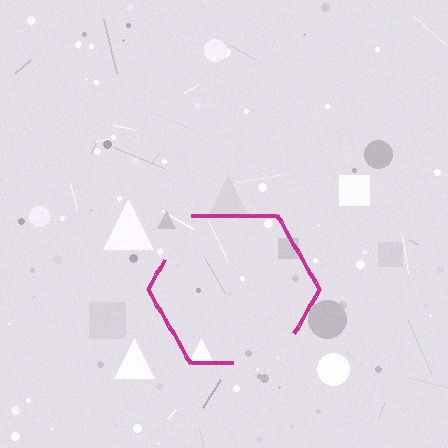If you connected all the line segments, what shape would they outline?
They would outline a hexagon.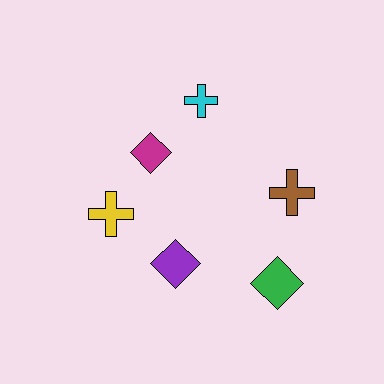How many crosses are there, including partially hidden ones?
There are 3 crosses.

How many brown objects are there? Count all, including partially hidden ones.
There is 1 brown object.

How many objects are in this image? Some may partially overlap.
There are 6 objects.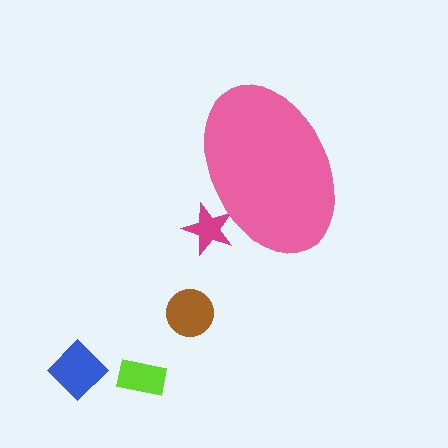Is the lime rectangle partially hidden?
No, the lime rectangle is fully visible.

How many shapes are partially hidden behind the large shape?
1 shape is partially hidden.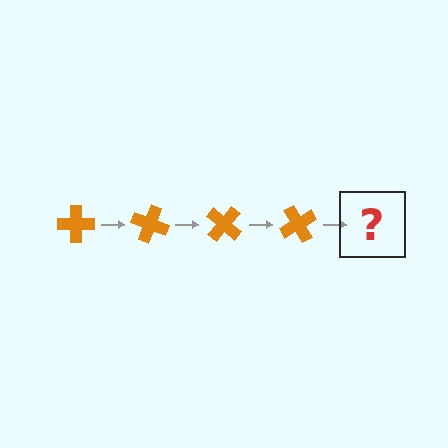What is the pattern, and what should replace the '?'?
The pattern is that the cross rotates 20 degrees each step. The '?' should be an orange cross rotated 80 degrees.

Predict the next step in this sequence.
The next step is an orange cross rotated 80 degrees.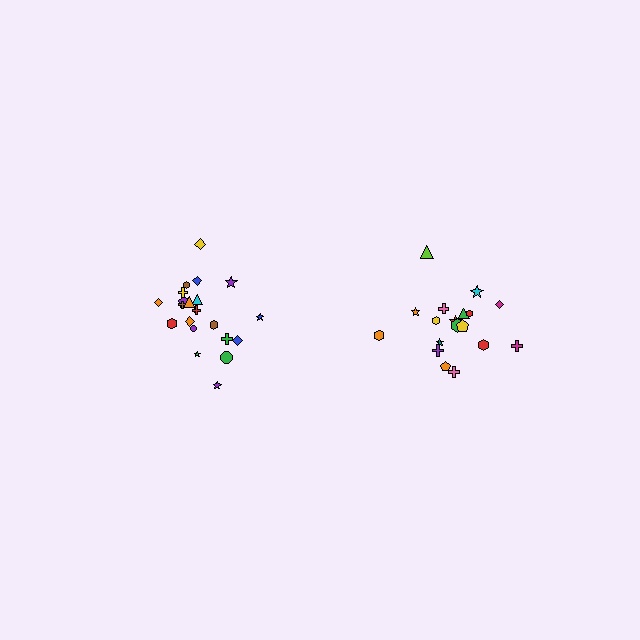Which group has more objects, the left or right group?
The left group.